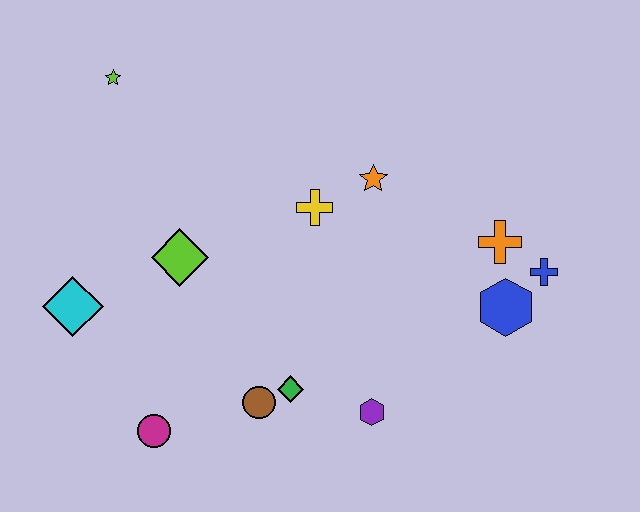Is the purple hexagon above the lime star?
No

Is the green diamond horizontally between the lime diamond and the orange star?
Yes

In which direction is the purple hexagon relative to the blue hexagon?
The purple hexagon is to the left of the blue hexagon.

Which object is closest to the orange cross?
The blue cross is closest to the orange cross.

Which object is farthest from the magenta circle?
The blue cross is farthest from the magenta circle.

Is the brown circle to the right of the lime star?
Yes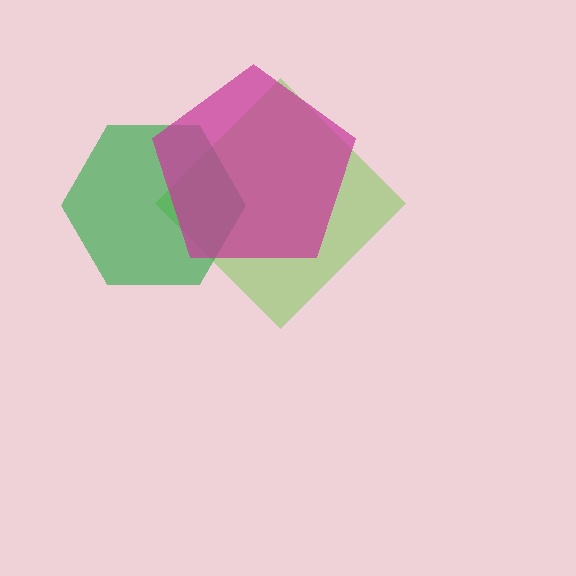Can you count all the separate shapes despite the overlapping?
Yes, there are 3 separate shapes.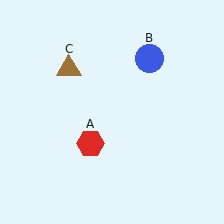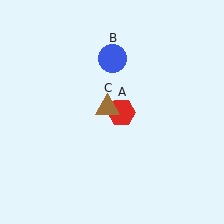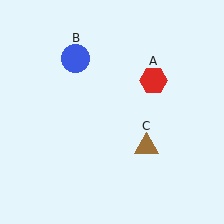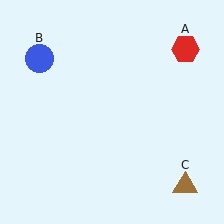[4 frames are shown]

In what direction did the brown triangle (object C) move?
The brown triangle (object C) moved down and to the right.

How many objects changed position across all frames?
3 objects changed position: red hexagon (object A), blue circle (object B), brown triangle (object C).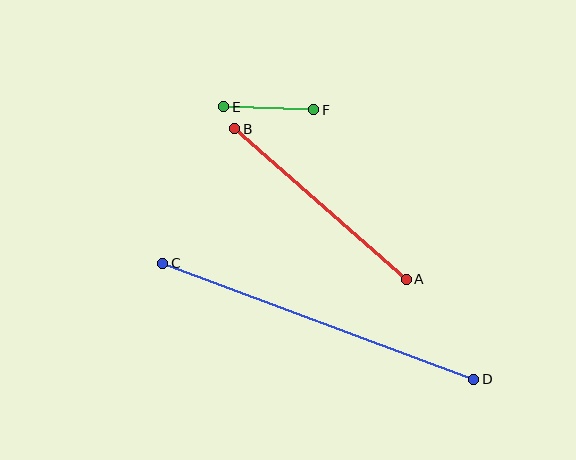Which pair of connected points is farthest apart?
Points C and D are farthest apart.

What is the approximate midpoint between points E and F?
The midpoint is at approximately (269, 108) pixels.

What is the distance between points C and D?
The distance is approximately 332 pixels.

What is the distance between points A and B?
The distance is approximately 228 pixels.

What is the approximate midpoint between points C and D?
The midpoint is at approximately (318, 321) pixels.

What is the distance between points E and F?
The distance is approximately 90 pixels.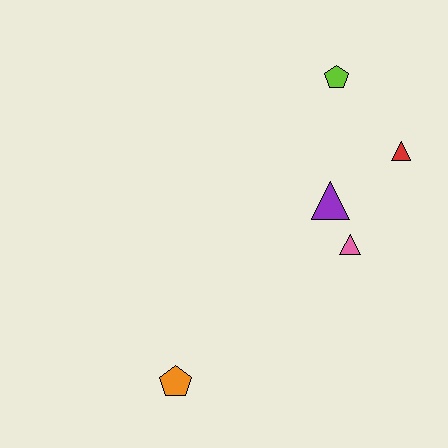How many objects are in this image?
There are 5 objects.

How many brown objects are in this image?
There are no brown objects.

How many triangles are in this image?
There are 3 triangles.